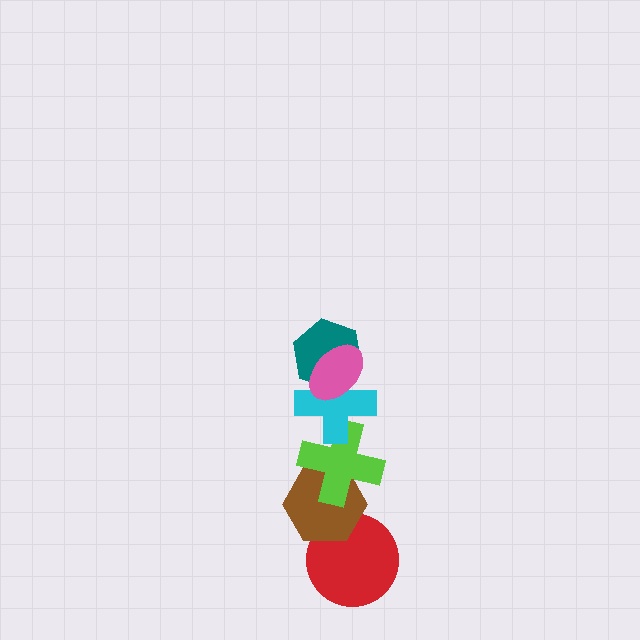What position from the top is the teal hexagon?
The teal hexagon is 2nd from the top.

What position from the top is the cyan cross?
The cyan cross is 3rd from the top.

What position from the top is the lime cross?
The lime cross is 4th from the top.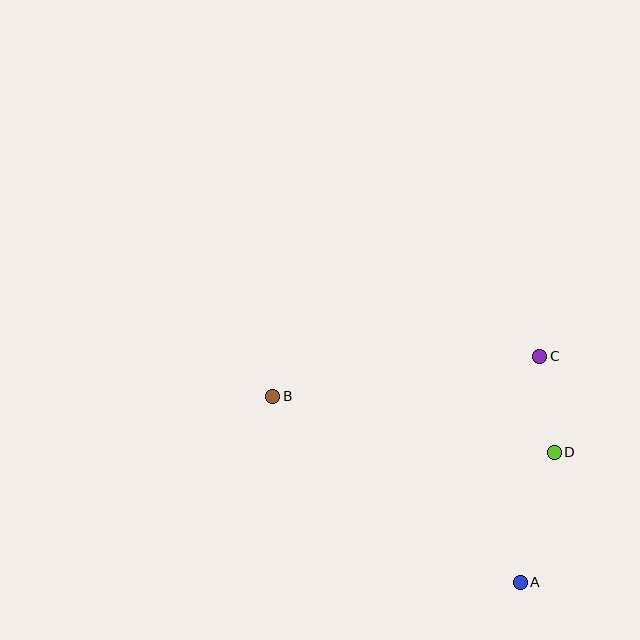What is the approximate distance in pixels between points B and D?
The distance between B and D is approximately 287 pixels.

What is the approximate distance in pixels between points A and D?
The distance between A and D is approximately 134 pixels.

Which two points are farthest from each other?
Points A and B are farthest from each other.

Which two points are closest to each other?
Points C and D are closest to each other.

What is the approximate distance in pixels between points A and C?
The distance between A and C is approximately 227 pixels.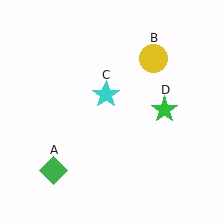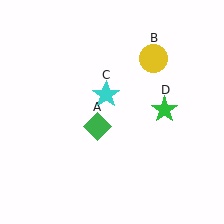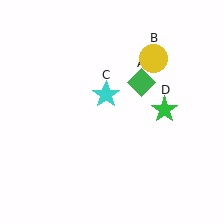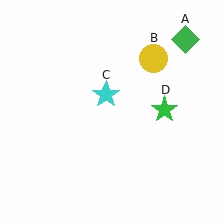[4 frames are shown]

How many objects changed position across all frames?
1 object changed position: green diamond (object A).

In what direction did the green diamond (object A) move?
The green diamond (object A) moved up and to the right.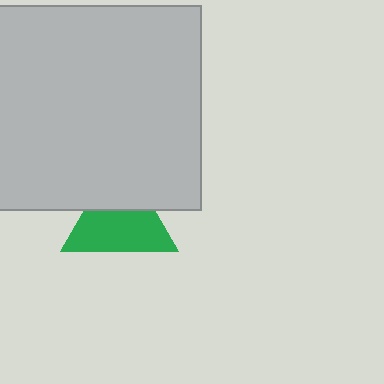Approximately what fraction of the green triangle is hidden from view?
Roughly 37% of the green triangle is hidden behind the light gray square.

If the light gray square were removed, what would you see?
You would see the complete green triangle.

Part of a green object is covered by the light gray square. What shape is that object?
It is a triangle.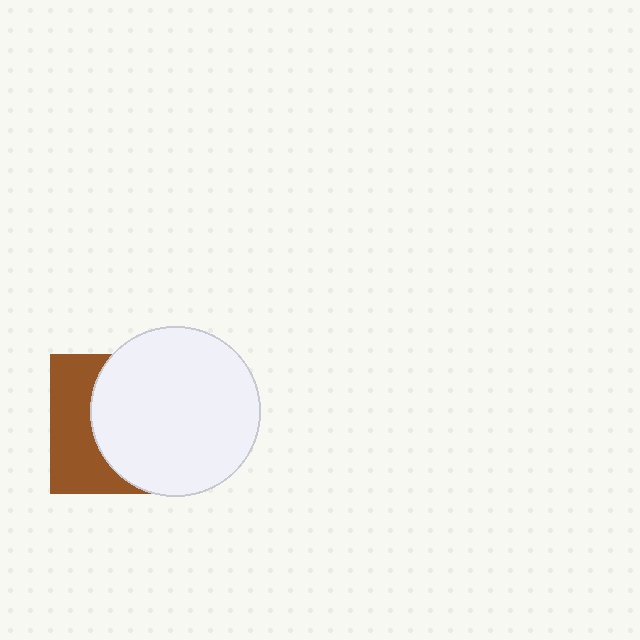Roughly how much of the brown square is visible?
A small part of it is visible (roughly 38%).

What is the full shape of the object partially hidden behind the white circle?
The partially hidden object is a brown square.